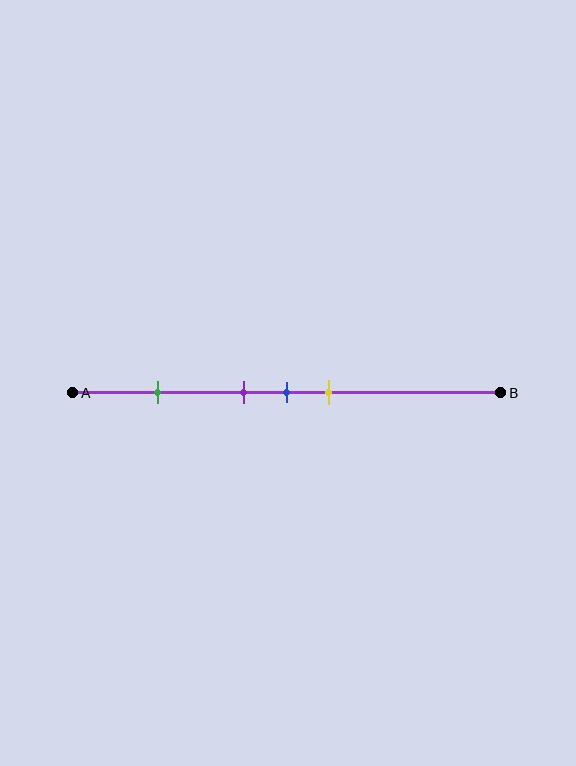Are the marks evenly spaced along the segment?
No, the marks are not evenly spaced.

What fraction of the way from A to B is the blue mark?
The blue mark is approximately 50% (0.5) of the way from A to B.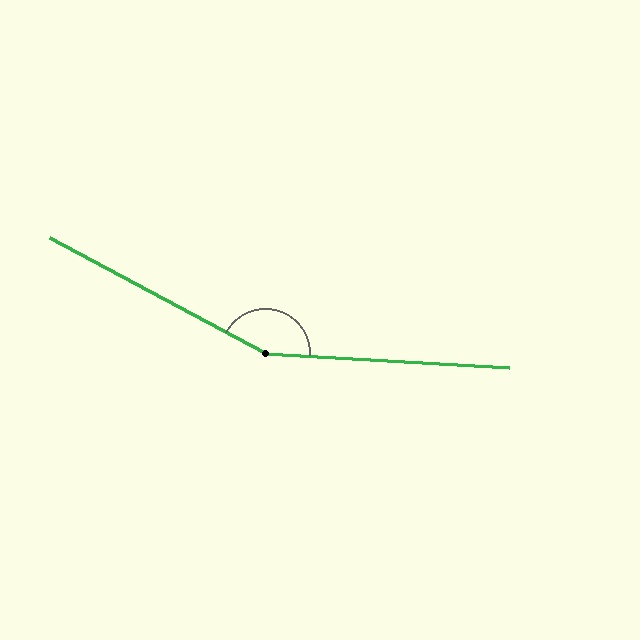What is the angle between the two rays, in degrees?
Approximately 155 degrees.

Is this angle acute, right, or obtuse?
It is obtuse.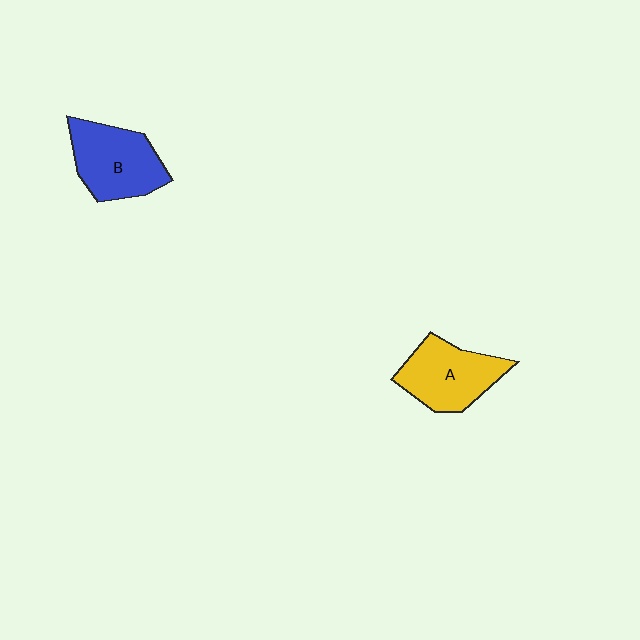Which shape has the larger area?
Shape B (blue).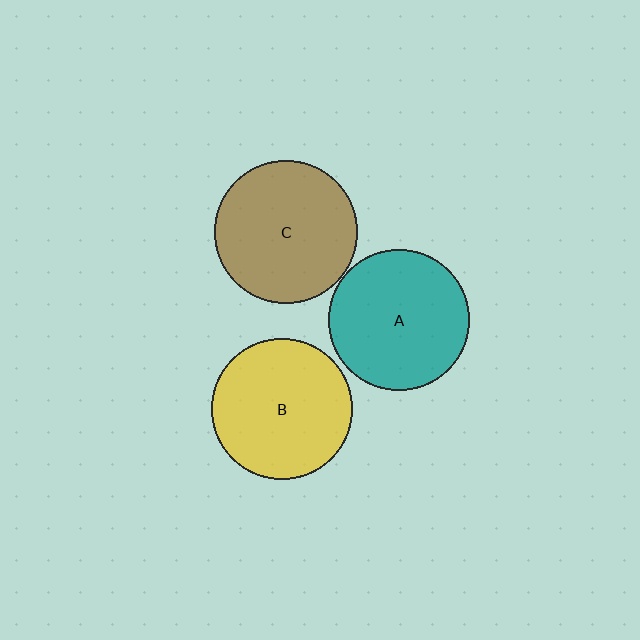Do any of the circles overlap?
No, none of the circles overlap.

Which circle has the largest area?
Circle C (brown).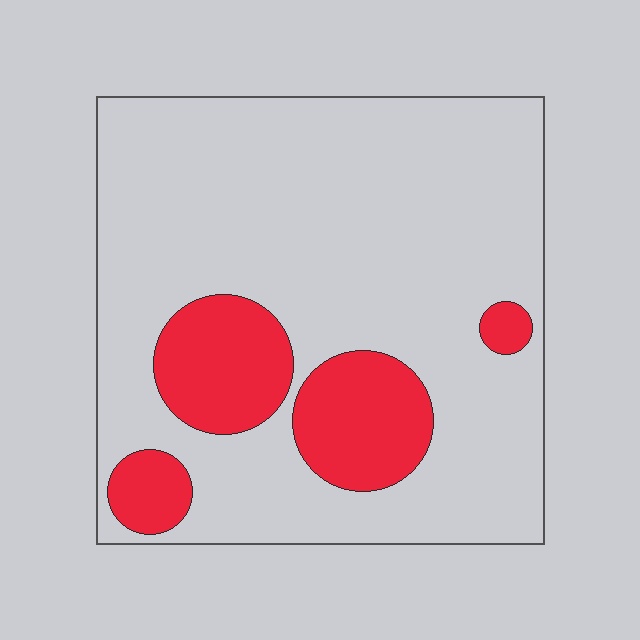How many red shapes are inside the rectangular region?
4.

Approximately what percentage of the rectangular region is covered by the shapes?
Approximately 20%.